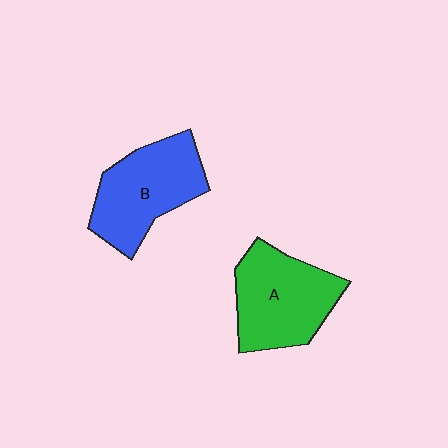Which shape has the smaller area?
Shape B (blue).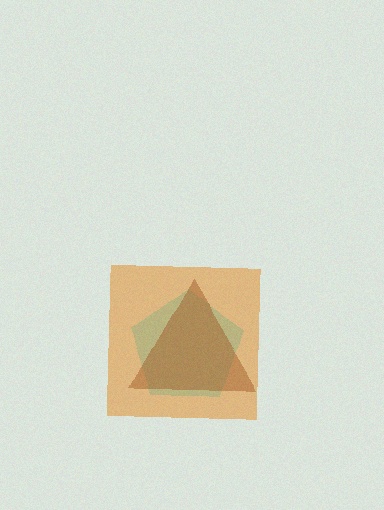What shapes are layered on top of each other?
The layered shapes are: a cyan pentagon, an orange square, a brown triangle.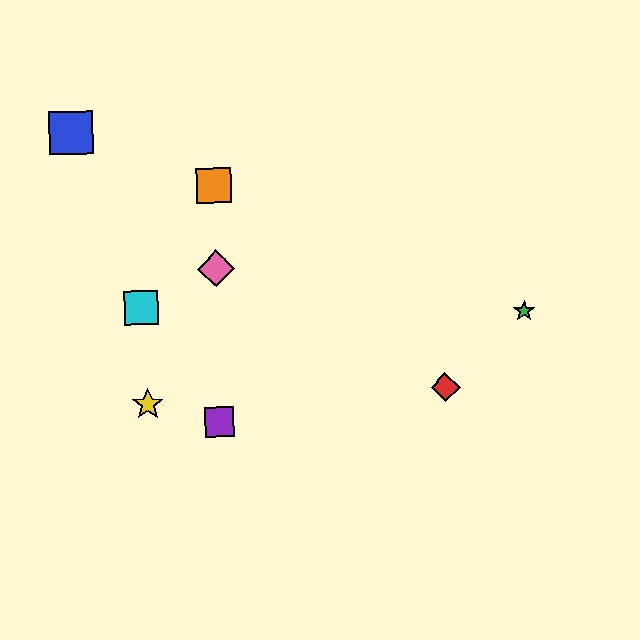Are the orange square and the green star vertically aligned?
No, the orange square is at x≈214 and the green star is at x≈524.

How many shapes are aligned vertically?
3 shapes (the purple square, the orange square, the pink diamond) are aligned vertically.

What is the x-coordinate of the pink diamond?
The pink diamond is at x≈216.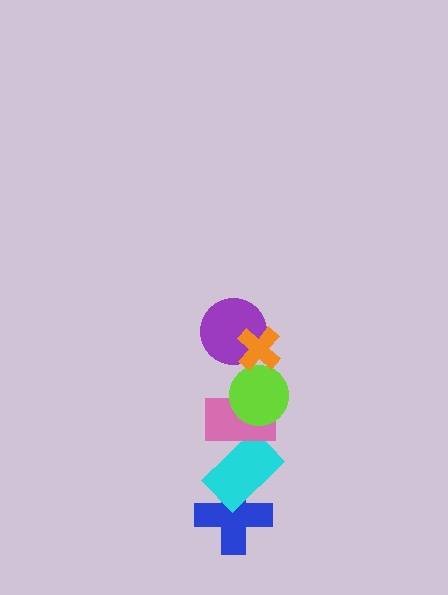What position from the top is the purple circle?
The purple circle is 2nd from the top.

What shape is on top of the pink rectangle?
The lime circle is on top of the pink rectangle.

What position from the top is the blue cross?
The blue cross is 6th from the top.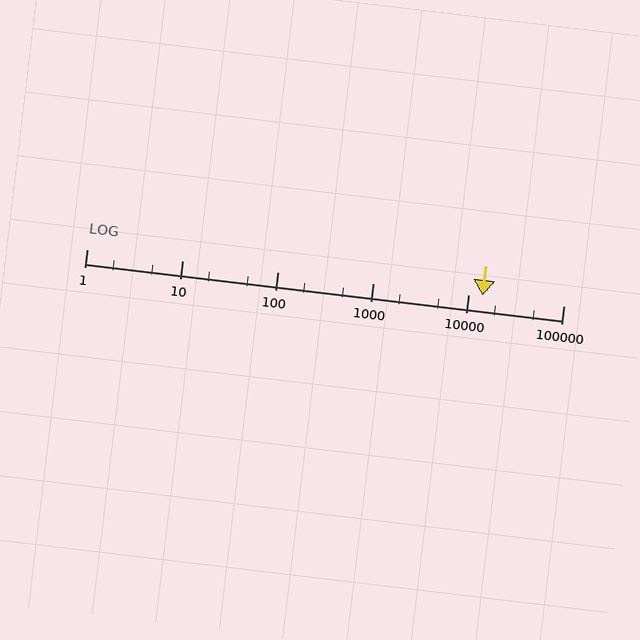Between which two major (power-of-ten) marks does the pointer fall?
The pointer is between 10000 and 100000.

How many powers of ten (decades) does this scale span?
The scale spans 5 decades, from 1 to 100000.